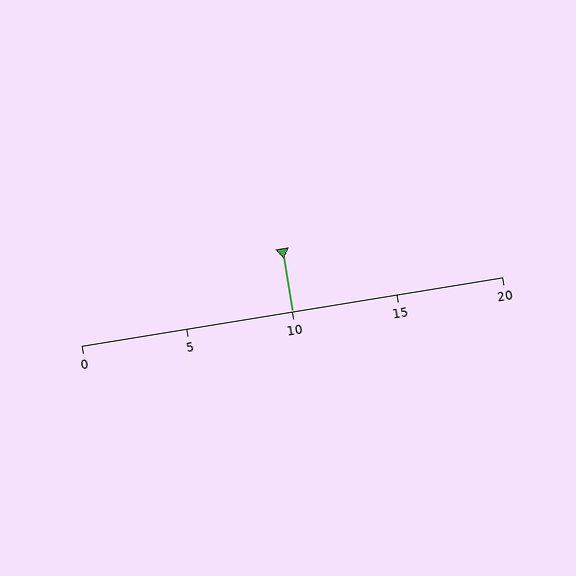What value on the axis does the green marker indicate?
The marker indicates approximately 10.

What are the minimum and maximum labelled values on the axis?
The axis runs from 0 to 20.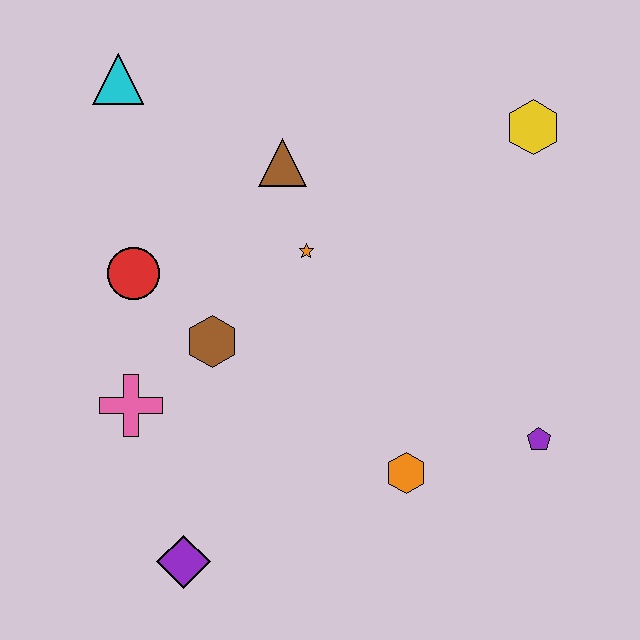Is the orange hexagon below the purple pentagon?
Yes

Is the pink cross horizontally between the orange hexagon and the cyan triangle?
Yes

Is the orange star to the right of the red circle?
Yes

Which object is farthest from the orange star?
The purple diamond is farthest from the orange star.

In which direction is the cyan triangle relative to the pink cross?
The cyan triangle is above the pink cross.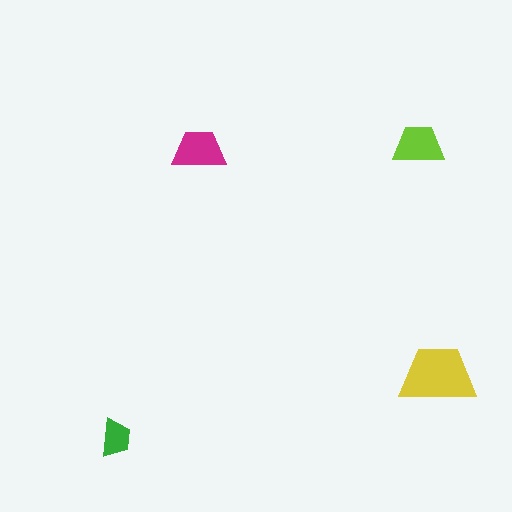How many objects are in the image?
There are 4 objects in the image.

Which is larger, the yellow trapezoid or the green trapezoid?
The yellow one.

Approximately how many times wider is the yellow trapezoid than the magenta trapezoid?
About 1.5 times wider.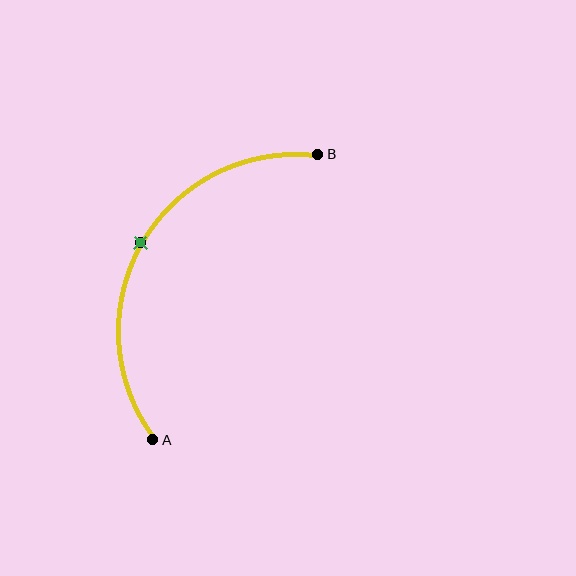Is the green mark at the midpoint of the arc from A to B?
Yes. The green mark lies on the arc at equal arc-length from both A and B — it is the arc midpoint.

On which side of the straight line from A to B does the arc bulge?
The arc bulges to the left of the straight line connecting A and B.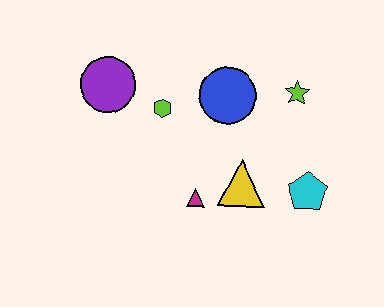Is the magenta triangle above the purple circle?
No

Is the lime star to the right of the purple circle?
Yes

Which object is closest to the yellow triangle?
The magenta triangle is closest to the yellow triangle.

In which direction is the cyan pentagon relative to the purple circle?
The cyan pentagon is to the right of the purple circle.